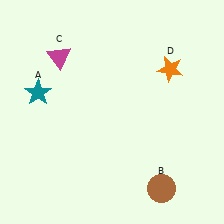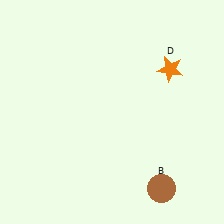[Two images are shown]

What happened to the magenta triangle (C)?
The magenta triangle (C) was removed in Image 2. It was in the top-left area of Image 1.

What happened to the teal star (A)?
The teal star (A) was removed in Image 2. It was in the top-left area of Image 1.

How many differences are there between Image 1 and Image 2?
There are 2 differences between the two images.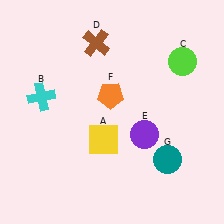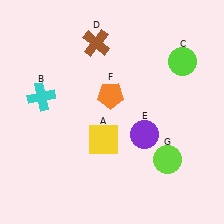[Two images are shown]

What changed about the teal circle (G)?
In Image 1, G is teal. In Image 2, it changed to lime.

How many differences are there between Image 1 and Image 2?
There is 1 difference between the two images.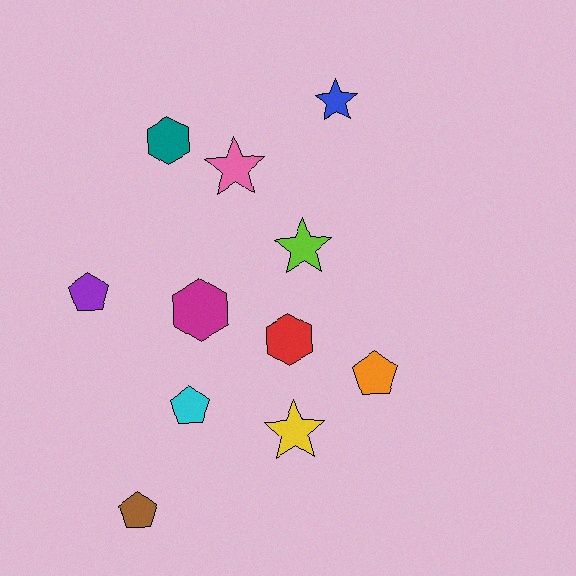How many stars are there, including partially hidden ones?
There are 4 stars.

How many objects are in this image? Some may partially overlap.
There are 11 objects.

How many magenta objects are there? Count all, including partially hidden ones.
There is 1 magenta object.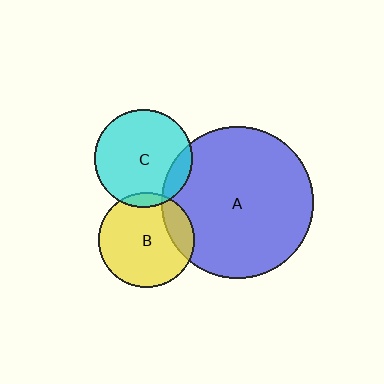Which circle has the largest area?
Circle A (blue).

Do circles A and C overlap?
Yes.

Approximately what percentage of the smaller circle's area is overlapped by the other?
Approximately 15%.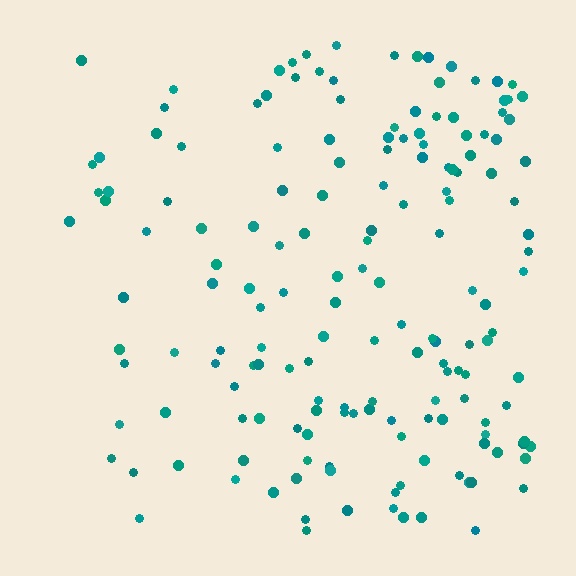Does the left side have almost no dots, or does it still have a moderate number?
Still a moderate number, just noticeably fewer than the right.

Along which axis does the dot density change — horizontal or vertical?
Horizontal.